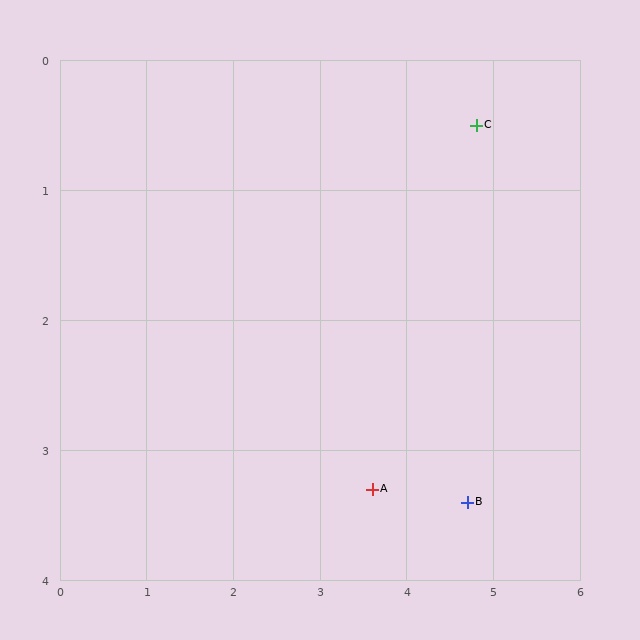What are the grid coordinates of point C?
Point C is at approximately (4.8, 0.5).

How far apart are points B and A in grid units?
Points B and A are about 1.1 grid units apart.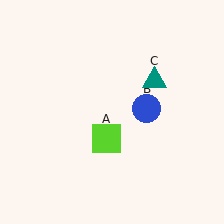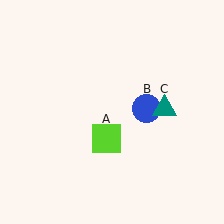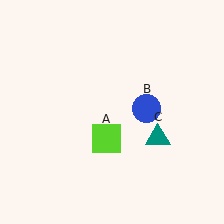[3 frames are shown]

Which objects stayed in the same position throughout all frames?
Lime square (object A) and blue circle (object B) remained stationary.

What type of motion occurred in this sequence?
The teal triangle (object C) rotated clockwise around the center of the scene.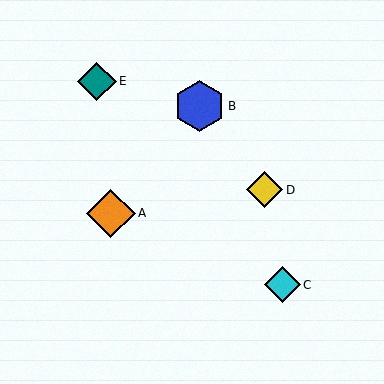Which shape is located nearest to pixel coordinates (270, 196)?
The yellow diamond (labeled D) at (265, 190) is nearest to that location.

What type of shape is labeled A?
Shape A is an orange diamond.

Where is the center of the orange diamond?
The center of the orange diamond is at (111, 213).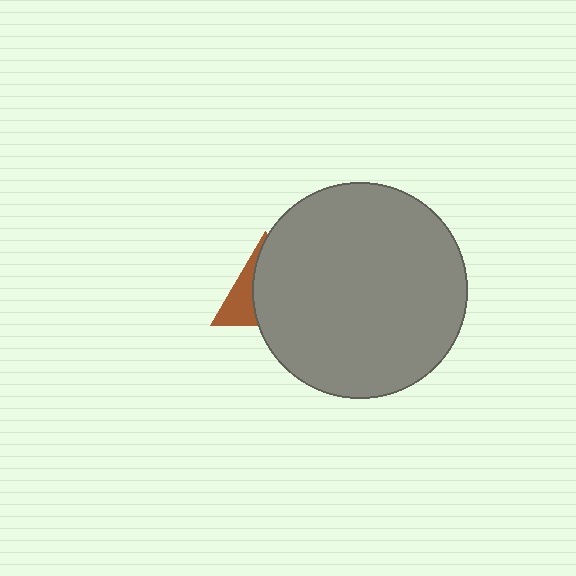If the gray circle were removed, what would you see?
You would see the complete brown triangle.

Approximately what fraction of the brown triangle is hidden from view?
Roughly 67% of the brown triangle is hidden behind the gray circle.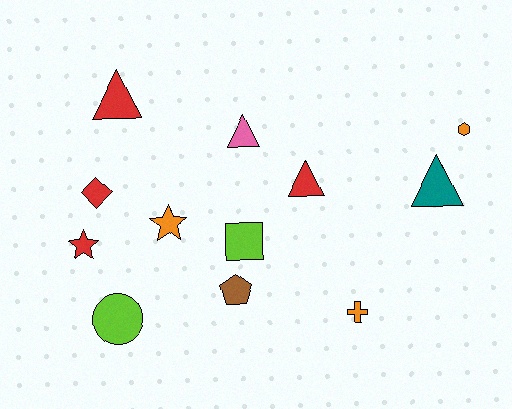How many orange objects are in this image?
There are 3 orange objects.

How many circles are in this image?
There is 1 circle.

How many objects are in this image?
There are 12 objects.